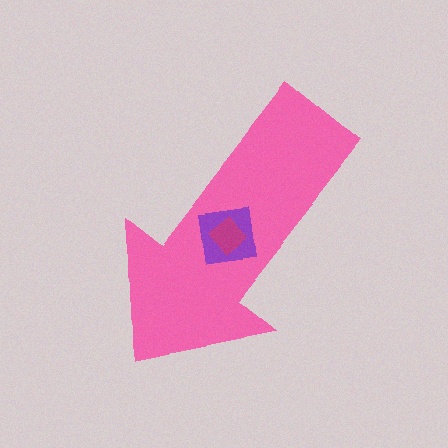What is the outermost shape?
The pink arrow.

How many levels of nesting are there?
3.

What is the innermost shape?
The magenta diamond.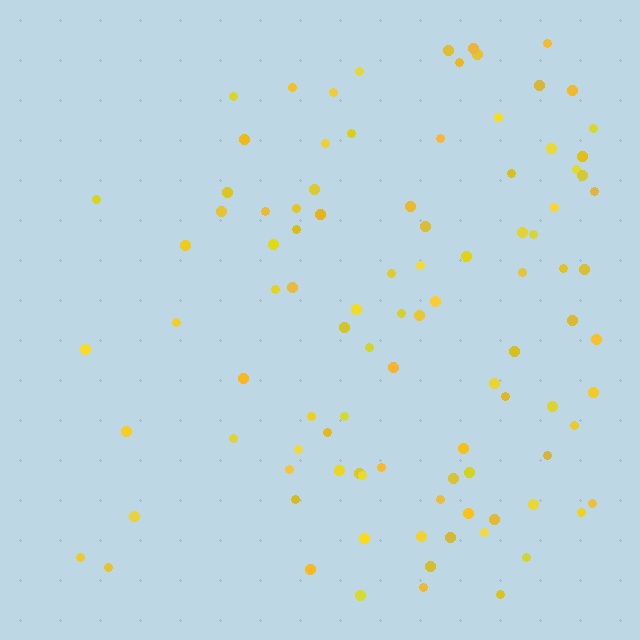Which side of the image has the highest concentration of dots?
The right.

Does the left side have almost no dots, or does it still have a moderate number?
Still a moderate number, just noticeably fewer than the right.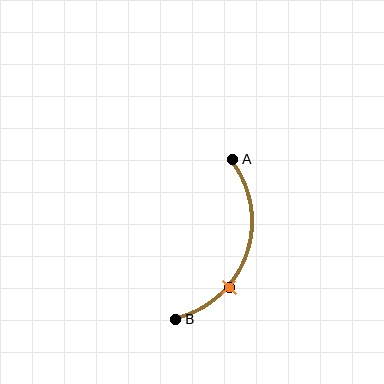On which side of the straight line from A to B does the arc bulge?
The arc bulges to the right of the straight line connecting A and B.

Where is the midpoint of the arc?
The arc midpoint is the point on the curve farthest from the straight line joining A and B. It sits to the right of that line.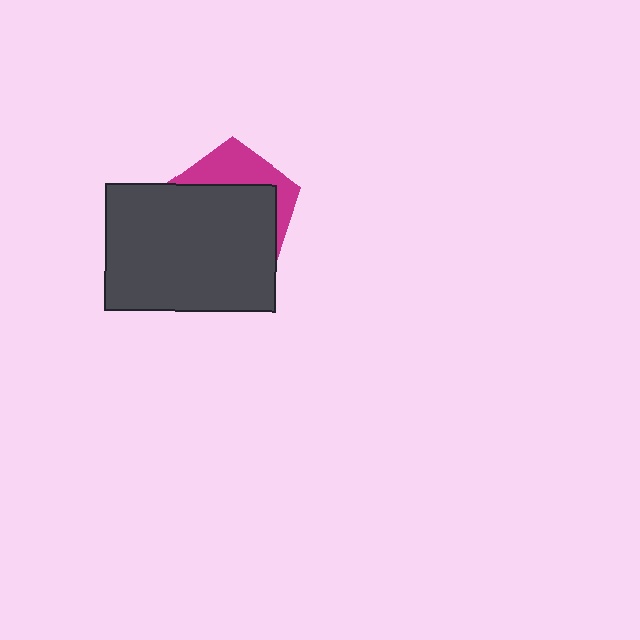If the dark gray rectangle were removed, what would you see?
You would see the complete magenta pentagon.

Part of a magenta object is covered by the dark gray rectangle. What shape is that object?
It is a pentagon.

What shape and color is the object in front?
The object in front is a dark gray rectangle.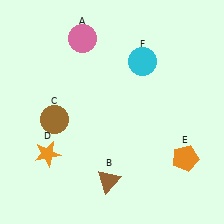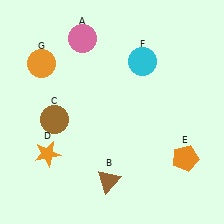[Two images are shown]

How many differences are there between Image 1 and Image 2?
There is 1 difference between the two images.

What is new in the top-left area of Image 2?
An orange circle (G) was added in the top-left area of Image 2.